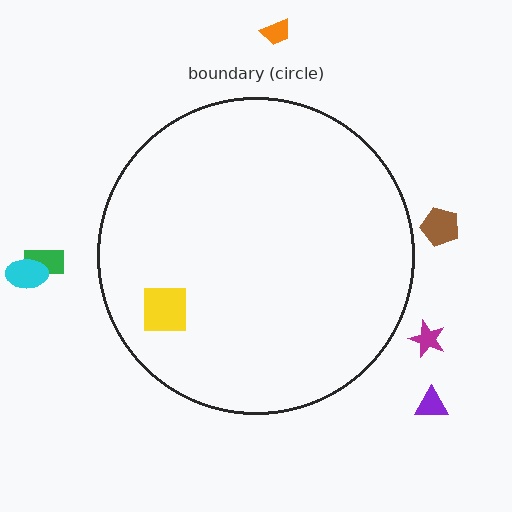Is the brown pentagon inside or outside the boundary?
Outside.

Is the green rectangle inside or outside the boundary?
Outside.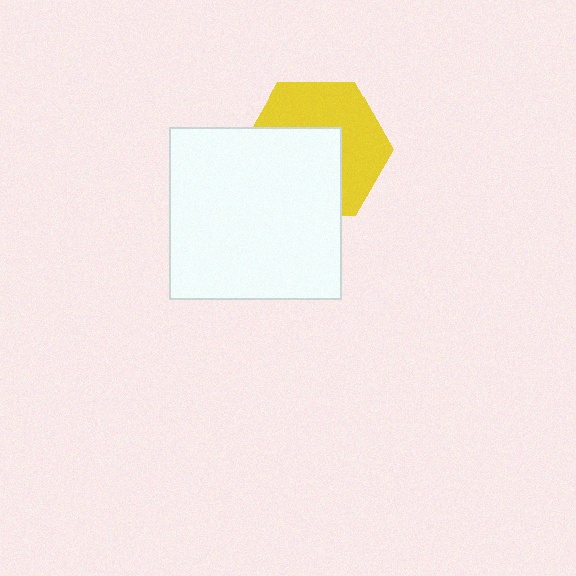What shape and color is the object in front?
The object in front is a white square.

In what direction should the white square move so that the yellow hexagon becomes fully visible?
The white square should move toward the lower-left. That is the shortest direction to clear the overlap and leave the yellow hexagon fully visible.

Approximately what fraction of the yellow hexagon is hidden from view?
Roughly 49% of the yellow hexagon is hidden behind the white square.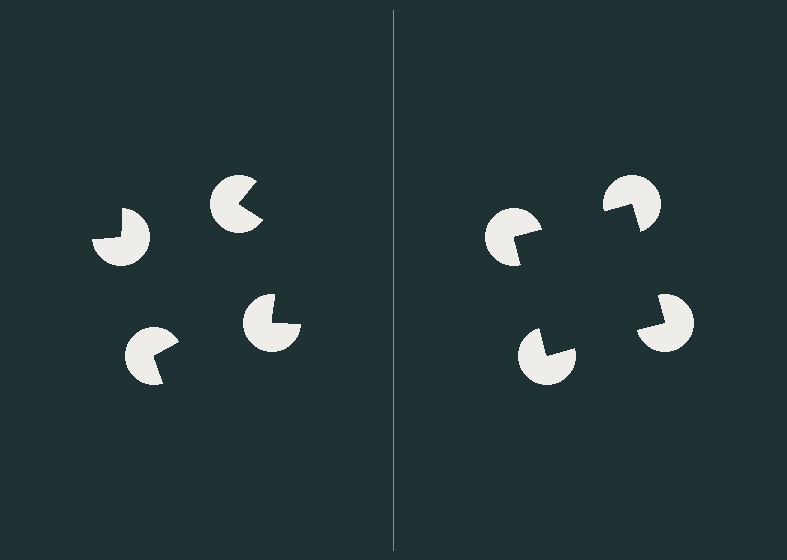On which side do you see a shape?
An illusory square appears on the right side. On the left side the wedge cuts are rotated, so no coherent shape forms.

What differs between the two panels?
The pac-man discs are positioned identically on both sides; only the wedge orientations differ. On the right they align to a square; on the left they are misaligned.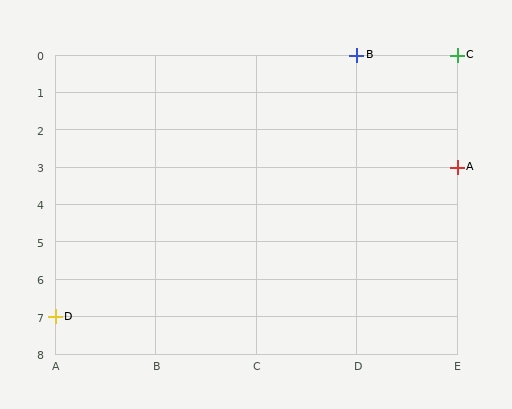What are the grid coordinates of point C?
Point C is at grid coordinates (E, 0).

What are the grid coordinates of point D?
Point D is at grid coordinates (A, 7).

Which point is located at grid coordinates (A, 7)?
Point D is at (A, 7).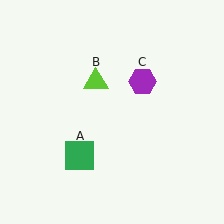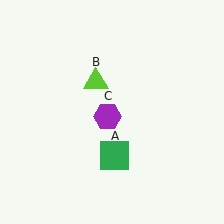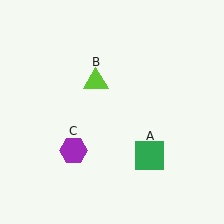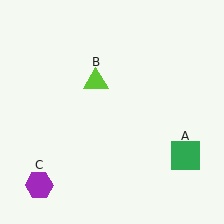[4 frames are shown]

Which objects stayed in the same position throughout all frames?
Lime triangle (object B) remained stationary.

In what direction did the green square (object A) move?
The green square (object A) moved right.